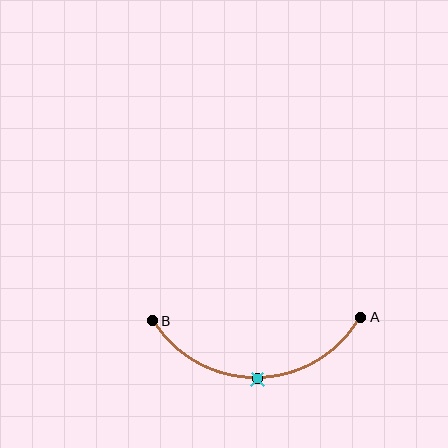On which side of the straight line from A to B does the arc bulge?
The arc bulges below the straight line connecting A and B.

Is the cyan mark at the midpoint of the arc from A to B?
Yes. The cyan mark lies on the arc at equal arc-length from both A and B — it is the arc midpoint.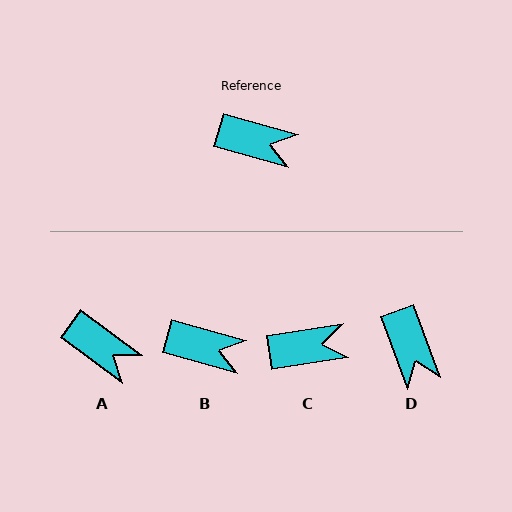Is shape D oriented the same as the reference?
No, it is off by about 54 degrees.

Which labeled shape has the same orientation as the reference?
B.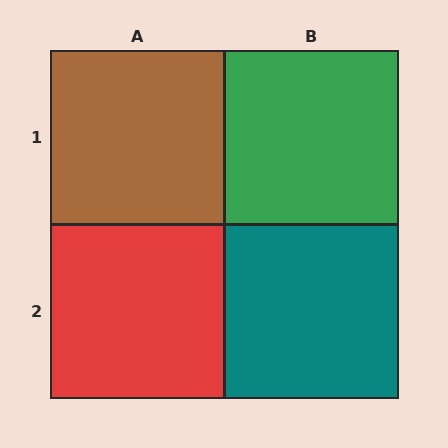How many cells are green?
1 cell is green.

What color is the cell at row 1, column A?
Brown.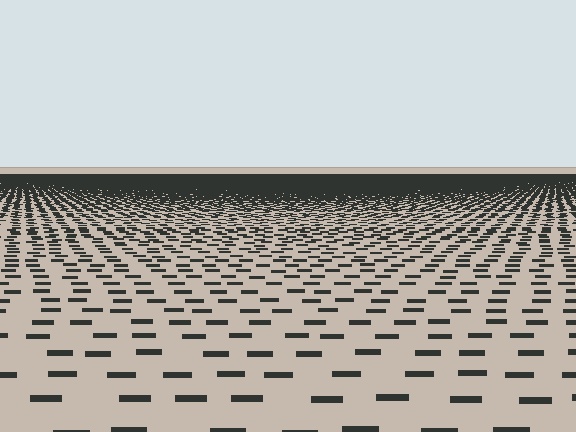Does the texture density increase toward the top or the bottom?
Density increases toward the top.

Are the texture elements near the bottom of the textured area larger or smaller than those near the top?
Larger. Near the bottom, elements are closer to the viewer and appear at a bigger on-screen size.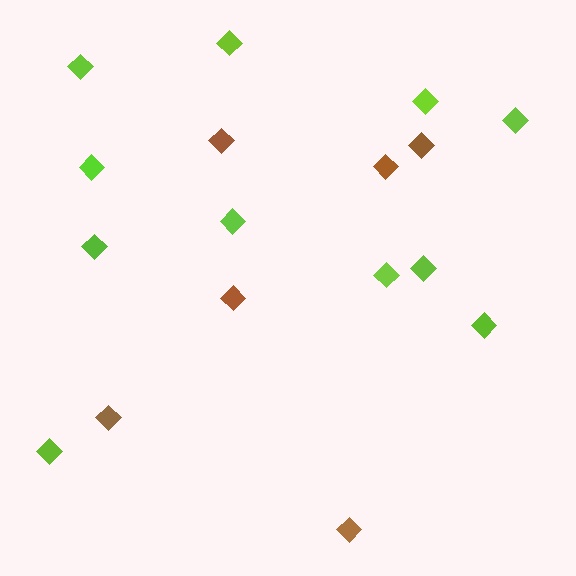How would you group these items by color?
There are 2 groups: one group of brown diamonds (6) and one group of lime diamonds (11).